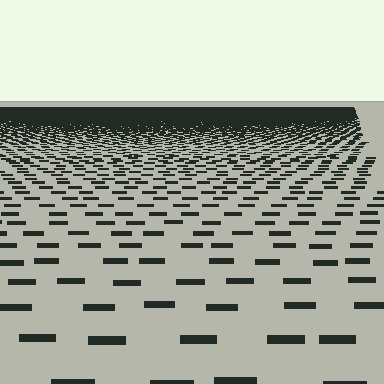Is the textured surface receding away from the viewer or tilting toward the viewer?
The surface is receding away from the viewer. Texture elements get smaller and denser toward the top.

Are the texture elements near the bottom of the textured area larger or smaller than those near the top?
Larger. Near the bottom, elements are closer to the viewer and appear at a bigger on-screen size.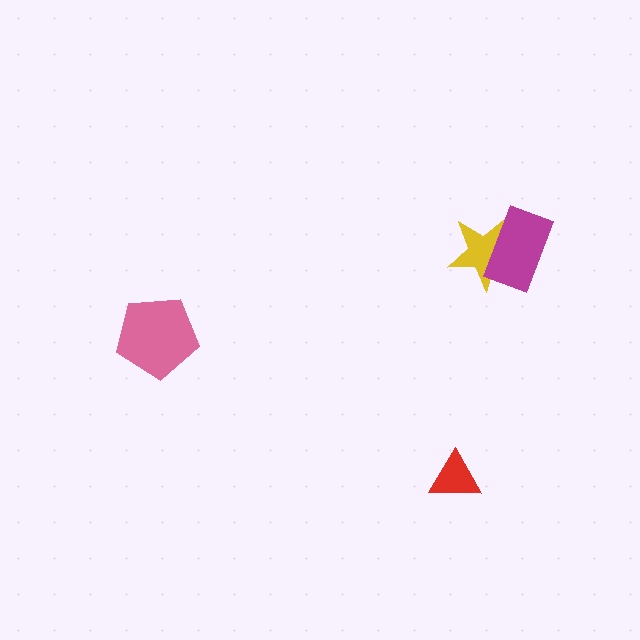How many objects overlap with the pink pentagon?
0 objects overlap with the pink pentagon.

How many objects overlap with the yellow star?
1 object overlaps with the yellow star.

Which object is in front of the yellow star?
The magenta rectangle is in front of the yellow star.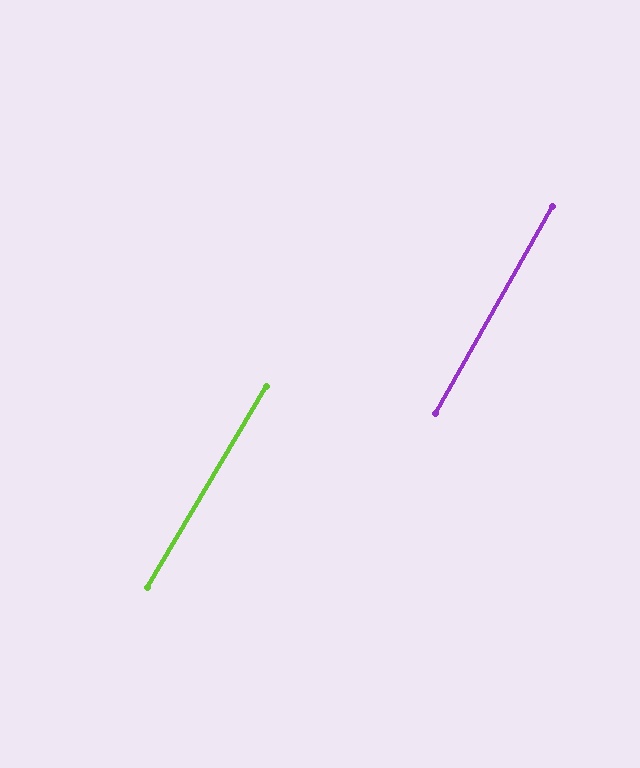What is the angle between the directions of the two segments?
Approximately 1 degree.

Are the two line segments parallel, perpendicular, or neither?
Parallel — their directions differ by only 1.2°.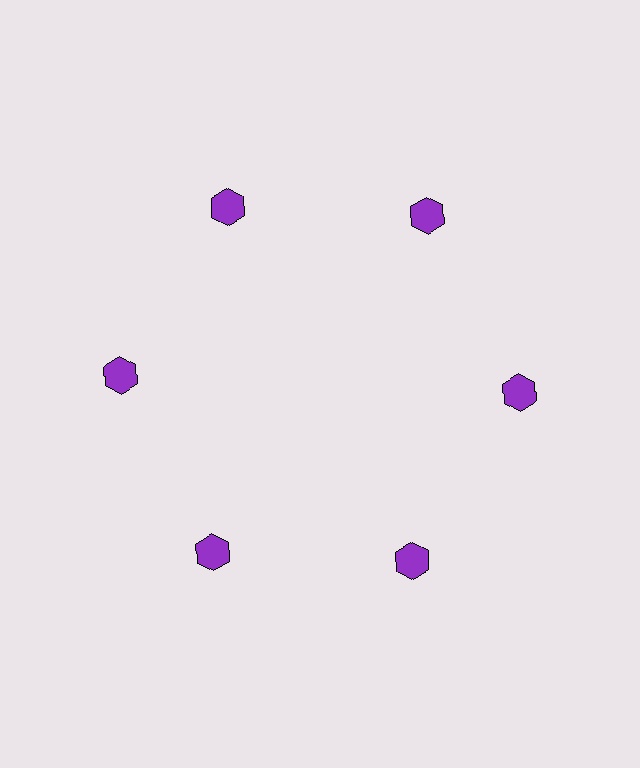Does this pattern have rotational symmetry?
Yes, this pattern has 6-fold rotational symmetry. It looks the same after rotating 60 degrees around the center.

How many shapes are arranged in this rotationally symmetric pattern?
There are 6 shapes, arranged in 6 groups of 1.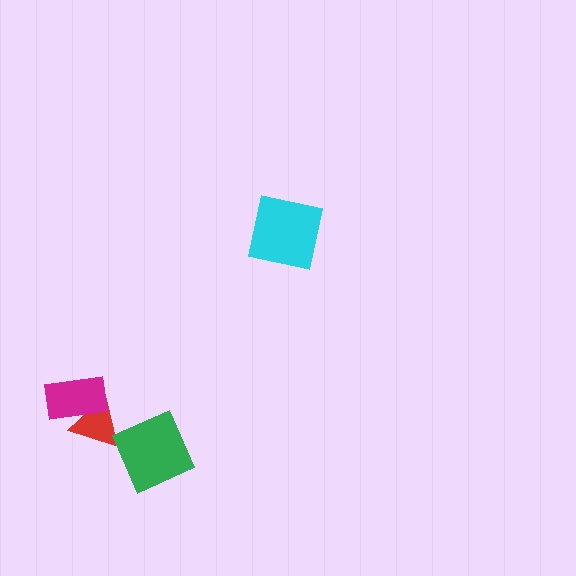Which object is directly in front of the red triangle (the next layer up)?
The magenta rectangle is directly in front of the red triangle.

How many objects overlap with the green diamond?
1 object overlaps with the green diamond.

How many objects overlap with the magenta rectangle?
1 object overlaps with the magenta rectangle.